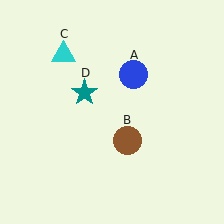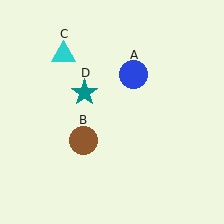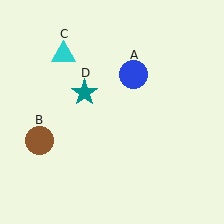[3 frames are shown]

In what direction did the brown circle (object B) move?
The brown circle (object B) moved left.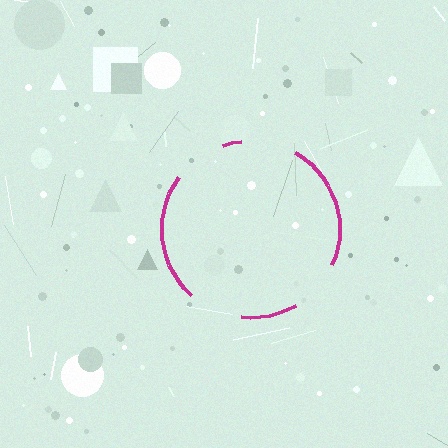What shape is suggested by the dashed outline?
The dashed outline suggests a circle.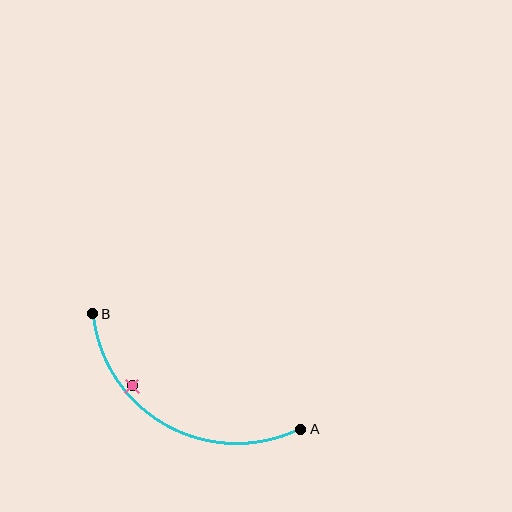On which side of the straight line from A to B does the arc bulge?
The arc bulges below the straight line connecting A and B.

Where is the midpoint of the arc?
The arc midpoint is the point on the curve farthest from the straight line joining A and B. It sits below that line.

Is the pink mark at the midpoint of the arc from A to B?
No — the pink mark does not lie on the arc at all. It sits slightly inside the curve.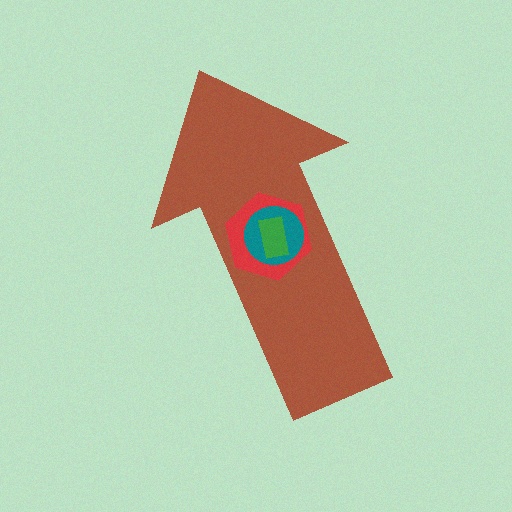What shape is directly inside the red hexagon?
The teal circle.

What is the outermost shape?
The brown arrow.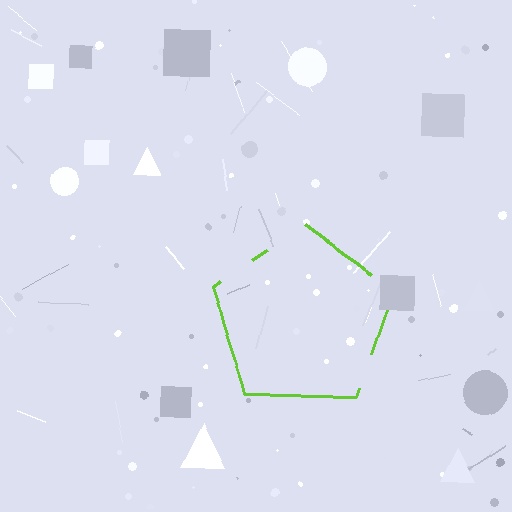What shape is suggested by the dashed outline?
The dashed outline suggests a pentagon.